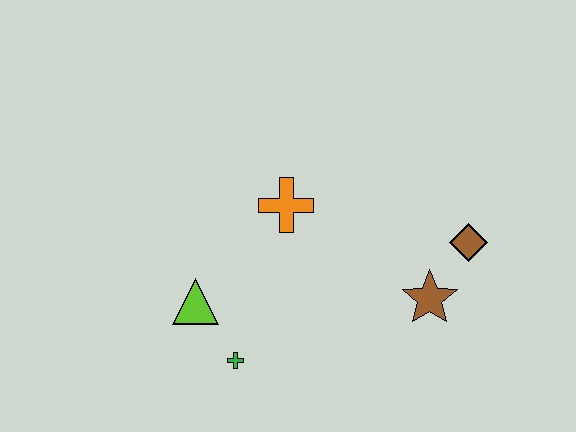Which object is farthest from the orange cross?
The brown diamond is farthest from the orange cross.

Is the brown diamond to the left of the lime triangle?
No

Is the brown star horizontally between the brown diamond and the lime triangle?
Yes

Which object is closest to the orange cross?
The lime triangle is closest to the orange cross.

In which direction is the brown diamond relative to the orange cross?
The brown diamond is to the right of the orange cross.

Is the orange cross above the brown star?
Yes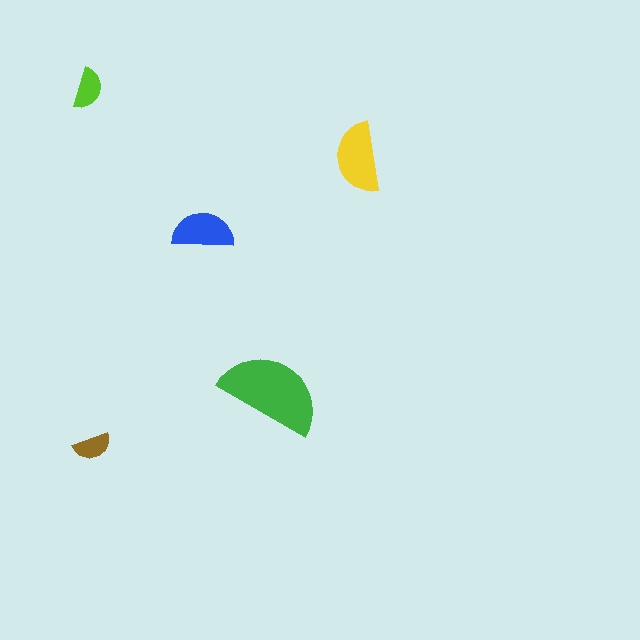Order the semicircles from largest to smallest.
the green one, the yellow one, the blue one, the lime one, the brown one.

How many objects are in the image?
There are 5 objects in the image.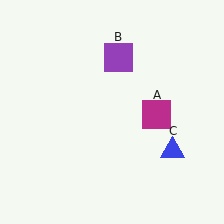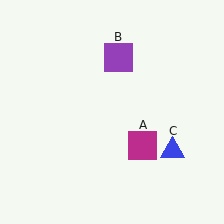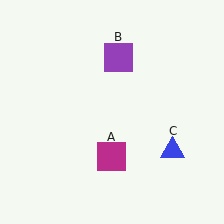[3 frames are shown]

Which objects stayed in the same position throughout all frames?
Purple square (object B) and blue triangle (object C) remained stationary.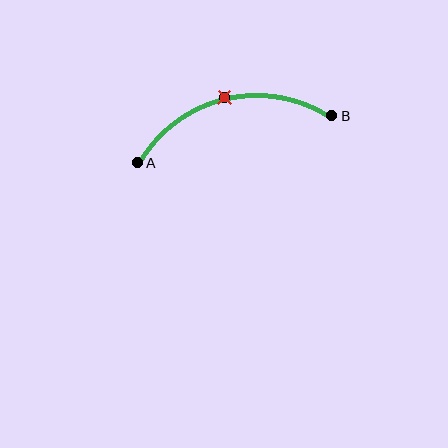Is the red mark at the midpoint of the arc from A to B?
Yes. The red mark lies on the arc at equal arc-length from both A and B — it is the arc midpoint.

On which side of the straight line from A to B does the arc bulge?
The arc bulges above the straight line connecting A and B.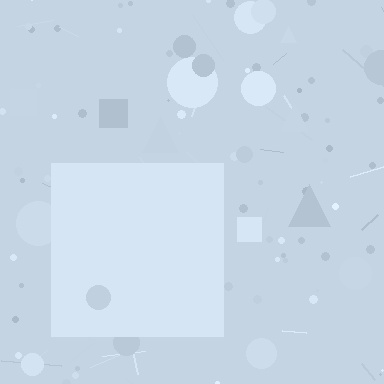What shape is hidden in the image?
A square is hidden in the image.